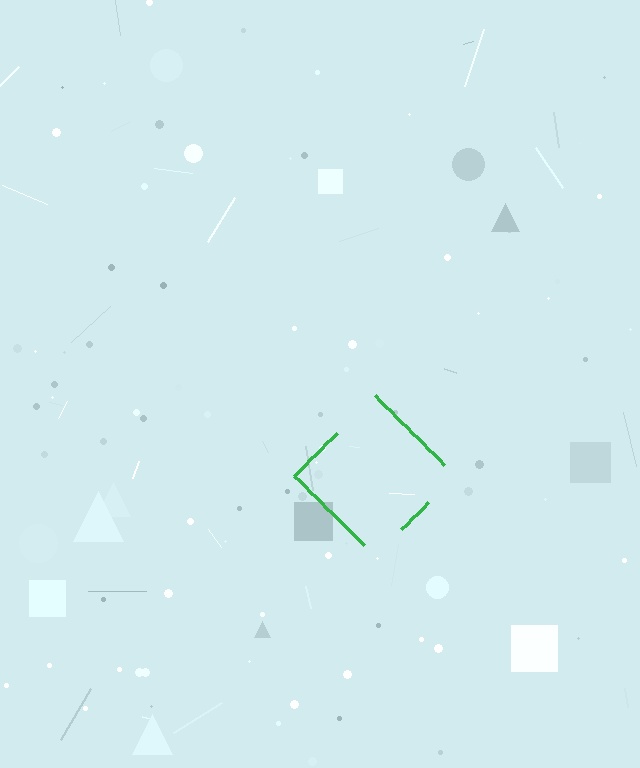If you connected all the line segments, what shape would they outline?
They would outline a diamond.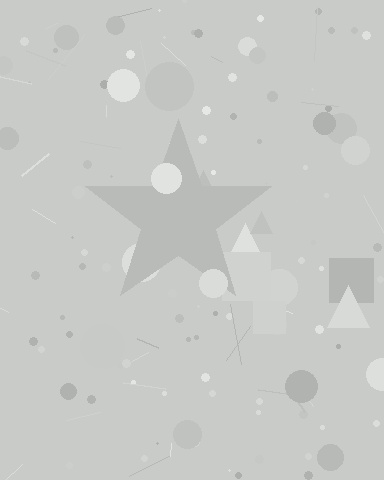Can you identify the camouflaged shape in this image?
The camouflaged shape is a star.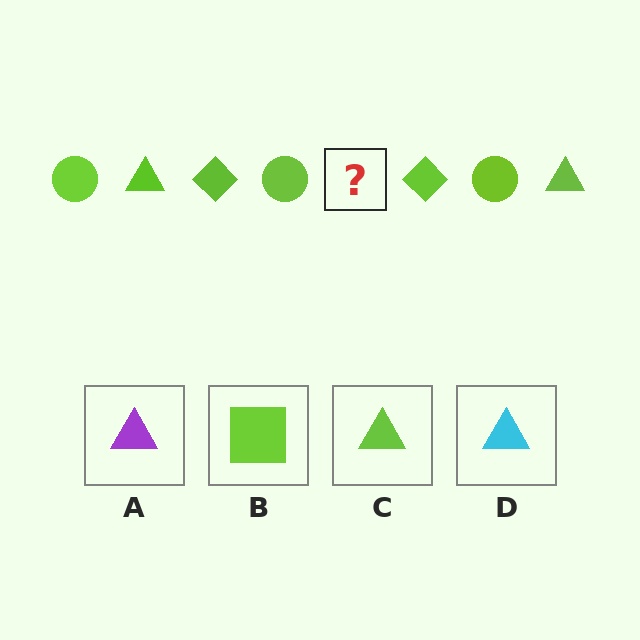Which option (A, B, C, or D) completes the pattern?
C.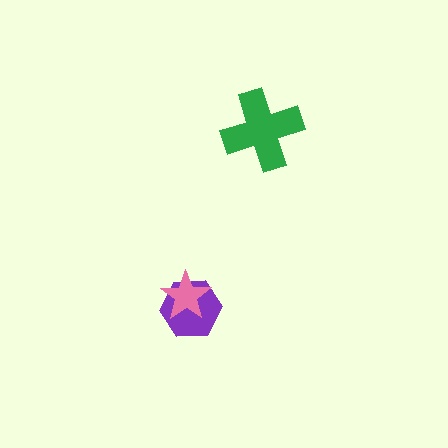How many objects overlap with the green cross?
0 objects overlap with the green cross.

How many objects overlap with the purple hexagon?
1 object overlaps with the purple hexagon.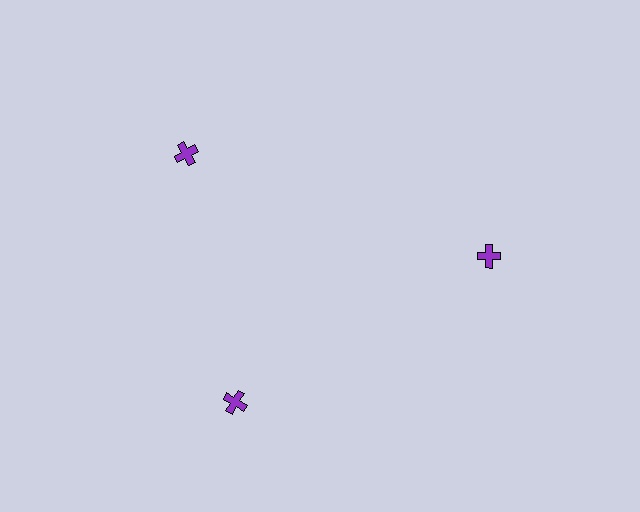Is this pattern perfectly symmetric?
No. The 3 purple crosses are arranged in a ring, but one element near the 11 o'clock position is rotated out of alignment along the ring, breaking the 3-fold rotational symmetry.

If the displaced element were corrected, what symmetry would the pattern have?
It would have 3-fold rotational symmetry — the pattern would map onto itself every 120 degrees.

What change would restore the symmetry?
The symmetry would be restored by rotating it back into even spacing with its neighbors so that all 3 crosses sit at equal angles and equal distance from the center.